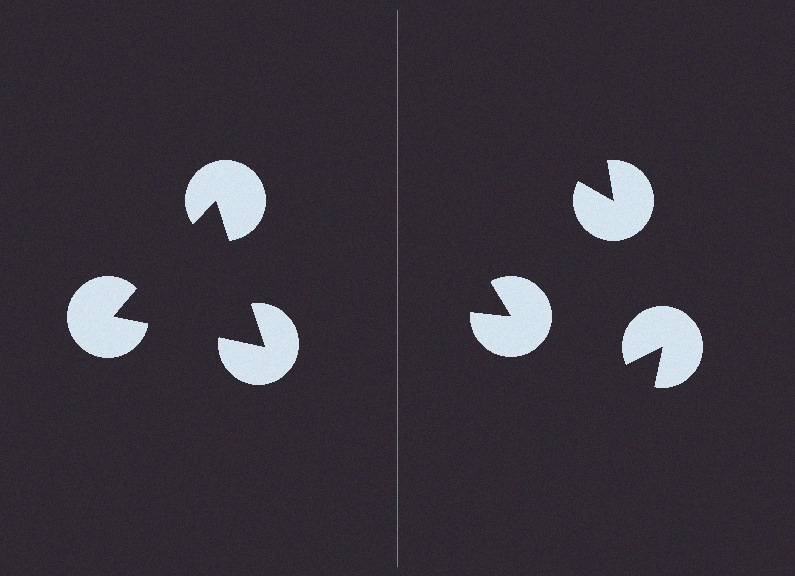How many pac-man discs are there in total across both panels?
6 — 3 on each side.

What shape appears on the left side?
An illusory triangle.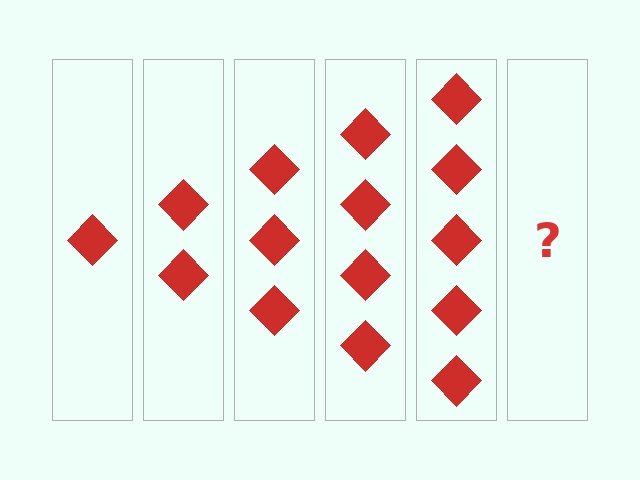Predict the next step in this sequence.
The next step is 6 diamonds.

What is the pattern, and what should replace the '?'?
The pattern is that each step adds one more diamond. The '?' should be 6 diamonds.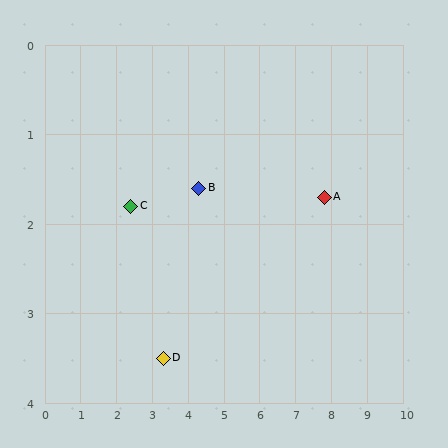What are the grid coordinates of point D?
Point D is at approximately (3.3, 3.5).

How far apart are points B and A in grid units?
Points B and A are about 3.5 grid units apart.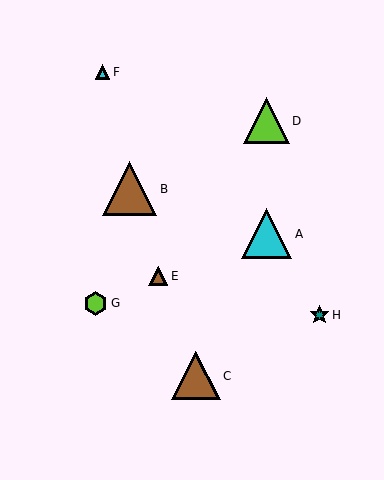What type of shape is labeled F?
Shape F is a cyan triangle.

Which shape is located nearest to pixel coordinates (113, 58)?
The cyan triangle (labeled F) at (102, 72) is nearest to that location.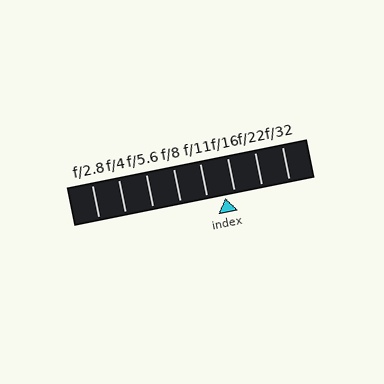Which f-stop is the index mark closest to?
The index mark is closest to f/16.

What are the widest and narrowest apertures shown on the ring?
The widest aperture shown is f/2.8 and the narrowest is f/32.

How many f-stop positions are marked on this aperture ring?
There are 8 f-stop positions marked.